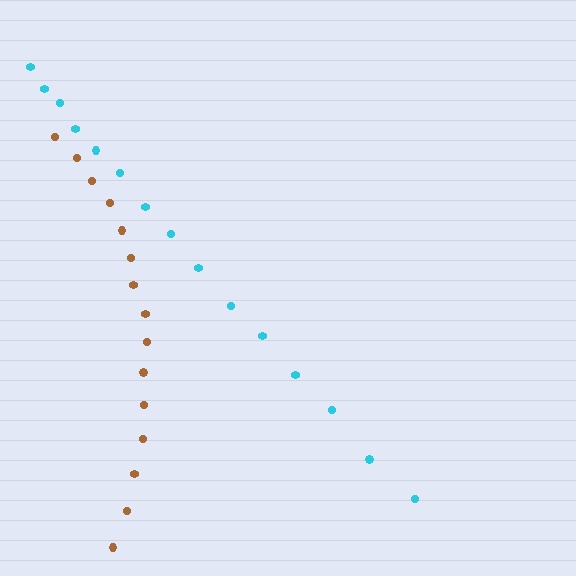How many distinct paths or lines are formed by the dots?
There are 2 distinct paths.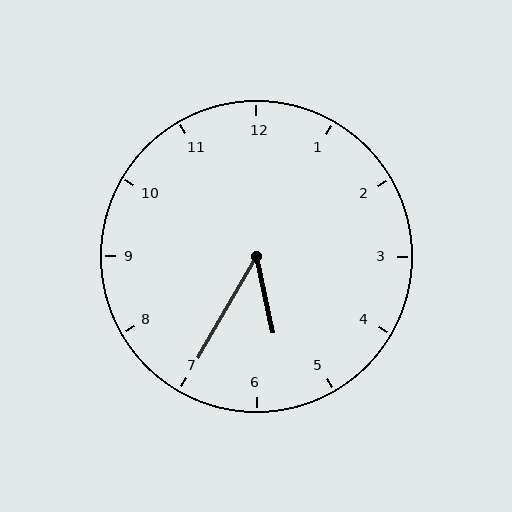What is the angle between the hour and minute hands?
Approximately 42 degrees.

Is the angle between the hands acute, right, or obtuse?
It is acute.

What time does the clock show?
5:35.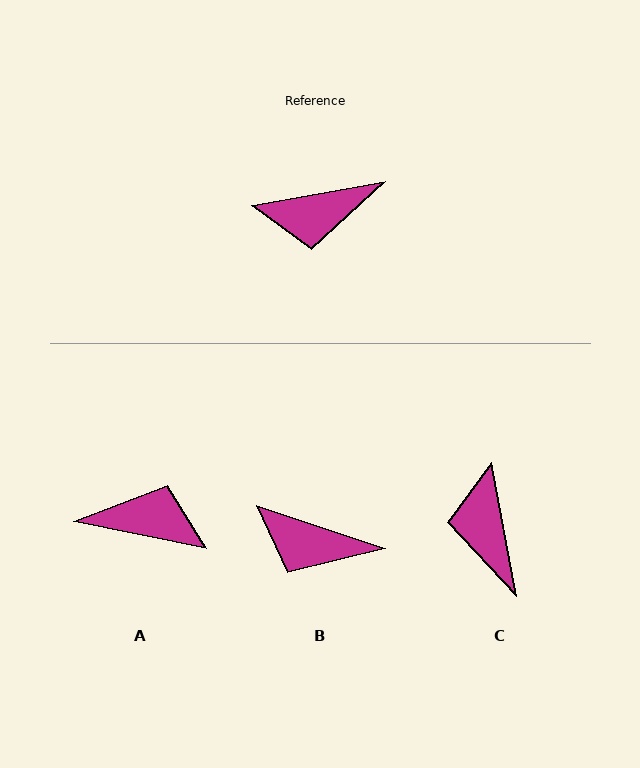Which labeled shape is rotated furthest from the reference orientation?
A, about 158 degrees away.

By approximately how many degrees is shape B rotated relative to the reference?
Approximately 28 degrees clockwise.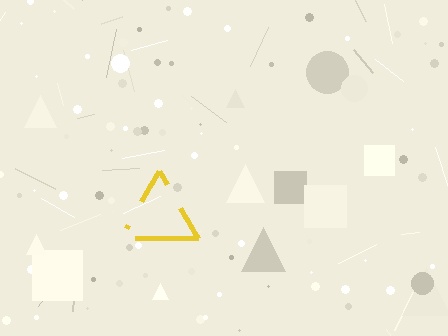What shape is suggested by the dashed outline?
The dashed outline suggests a triangle.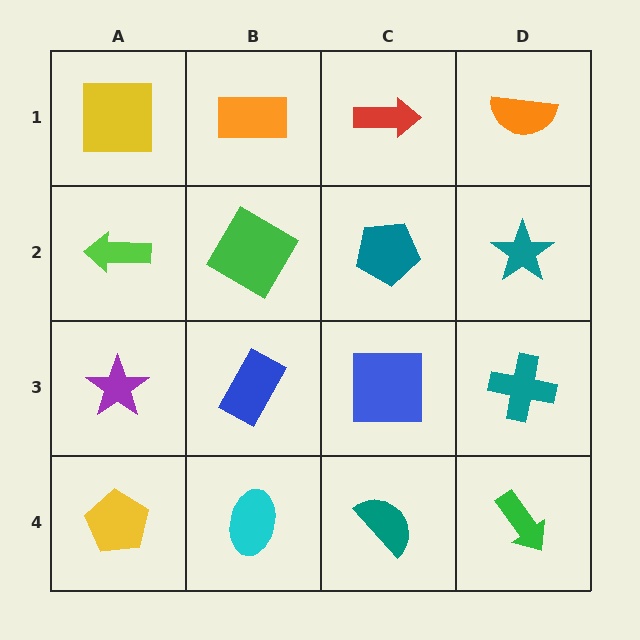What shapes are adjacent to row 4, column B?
A blue rectangle (row 3, column B), a yellow pentagon (row 4, column A), a teal semicircle (row 4, column C).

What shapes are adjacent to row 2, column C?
A red arrow (row 1, column C), a blue square (row 3, column C), a green diamond (row 2, column B), a teal star (row 2, column D).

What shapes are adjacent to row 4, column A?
A purple star (row 3, column A), a cyan ellipse (row 4, column B).